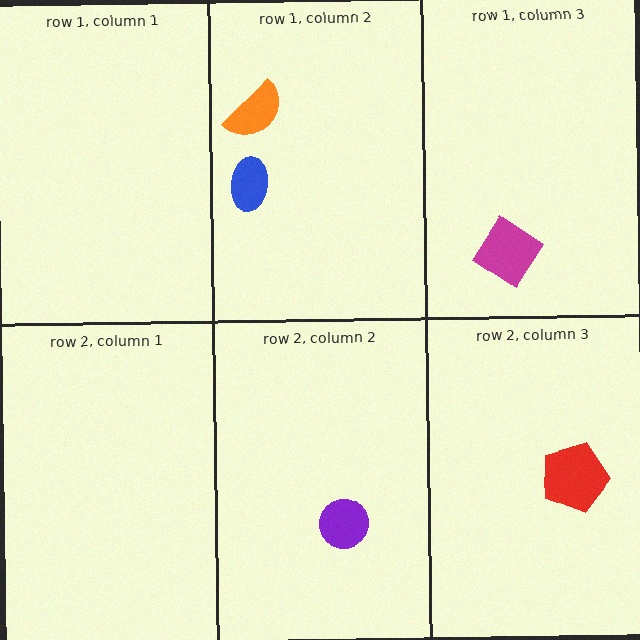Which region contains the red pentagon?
The row 2, column 3 region.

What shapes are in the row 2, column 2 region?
The purple circle.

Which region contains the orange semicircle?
The row 1, column 2 region.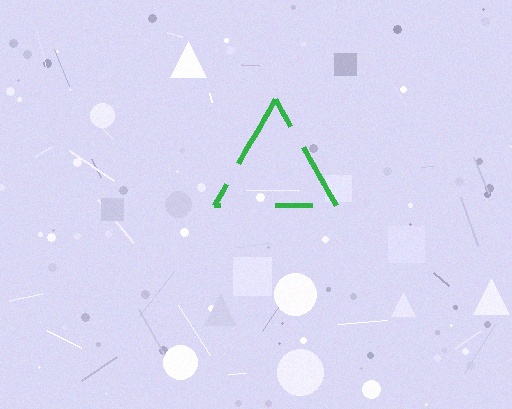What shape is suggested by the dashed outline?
The dashed outline suggests a triangle.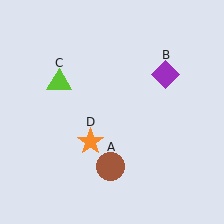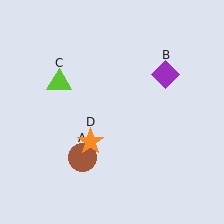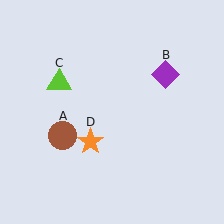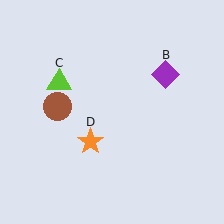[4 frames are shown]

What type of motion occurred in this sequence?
The brown circle (object A) rotated clockwise around the center of the scene.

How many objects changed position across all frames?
1 object changed position: brown circle (object A).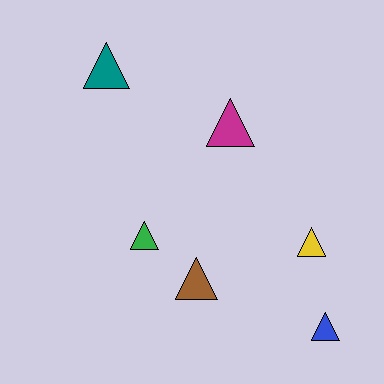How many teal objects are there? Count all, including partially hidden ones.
There is 1 teal object.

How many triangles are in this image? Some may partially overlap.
There are 6 triangles.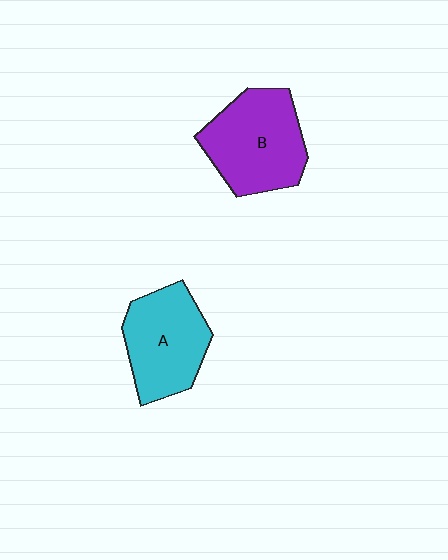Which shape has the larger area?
Shape B (purple).